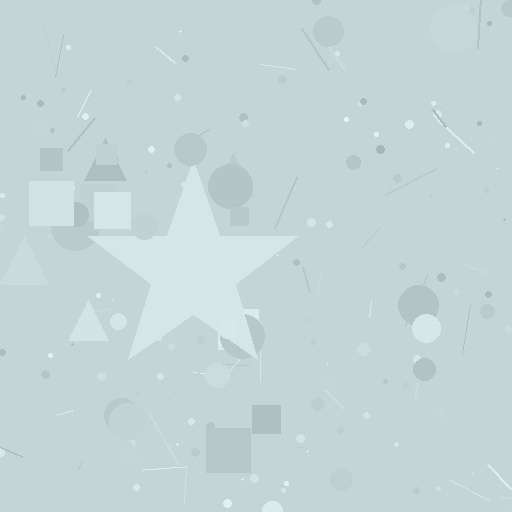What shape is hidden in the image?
A star is hidden in the image.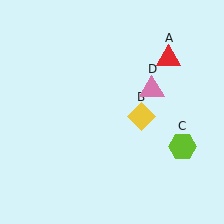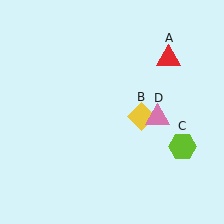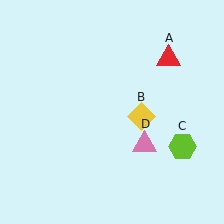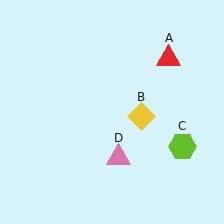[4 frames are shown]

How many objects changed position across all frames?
1 object changed position: pink triangle (object D).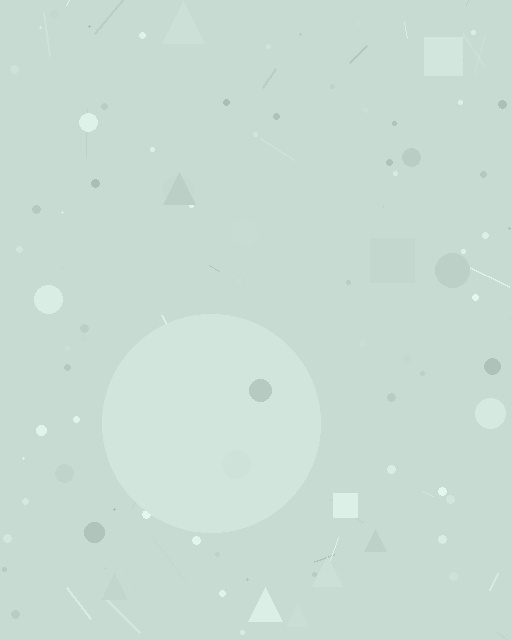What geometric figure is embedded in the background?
A circle is embedded in the background.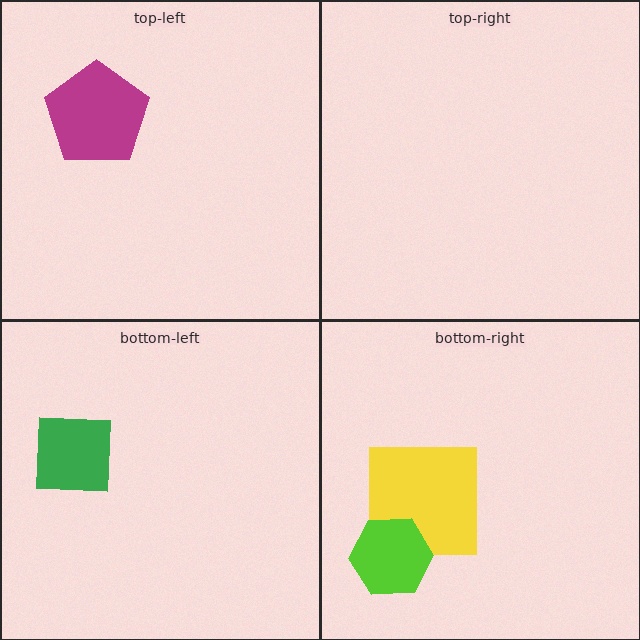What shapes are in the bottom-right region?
The yellow square, the lime hexagon.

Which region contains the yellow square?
The bottom-right region.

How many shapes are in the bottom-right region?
2.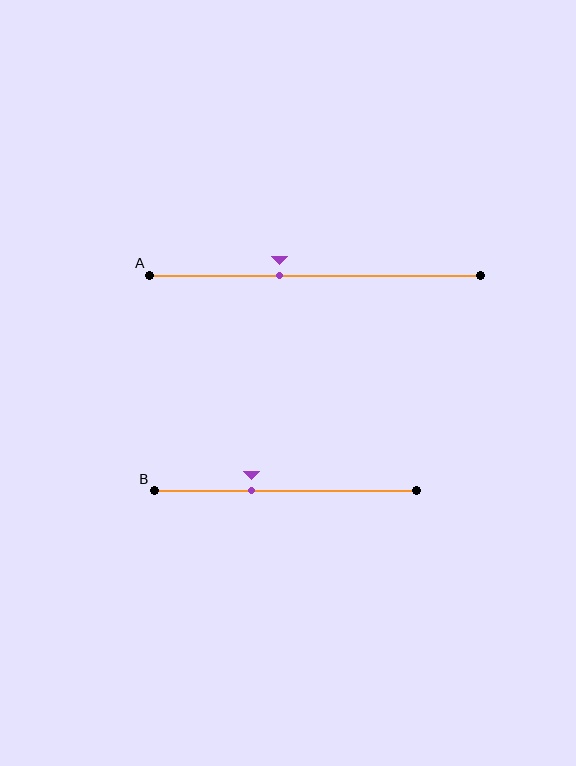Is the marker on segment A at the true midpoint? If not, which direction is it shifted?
No, the marker on segment A is shifted to the left by about 11% of the segment length.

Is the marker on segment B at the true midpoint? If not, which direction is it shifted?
No, the marker on segment B is shifted to the left by about 13% of the segment length.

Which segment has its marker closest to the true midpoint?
Segment A has its marker closest to the true midpoint.